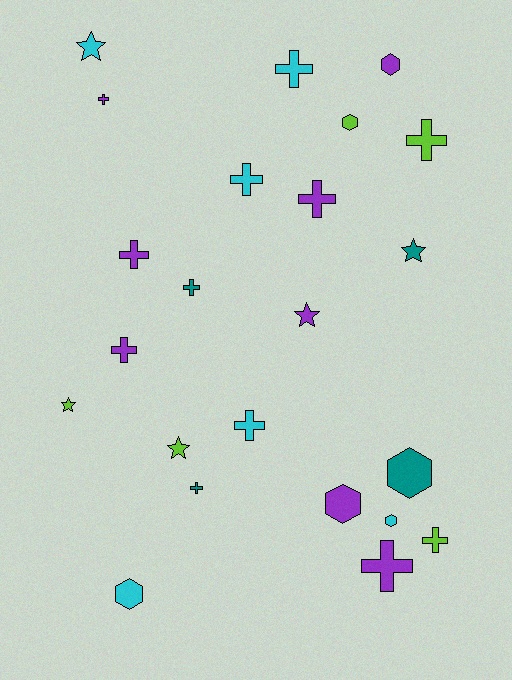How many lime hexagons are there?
There is 1 lime hexagon.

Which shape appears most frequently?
Cross, with 12 objects.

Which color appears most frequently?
Purple, with 8 objects.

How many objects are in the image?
There are 23 objects.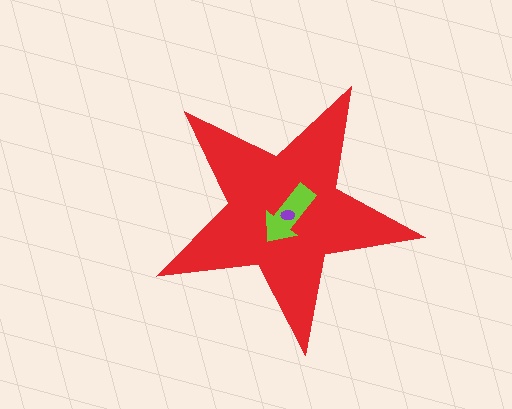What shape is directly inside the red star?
The lime arrow.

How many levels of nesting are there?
3.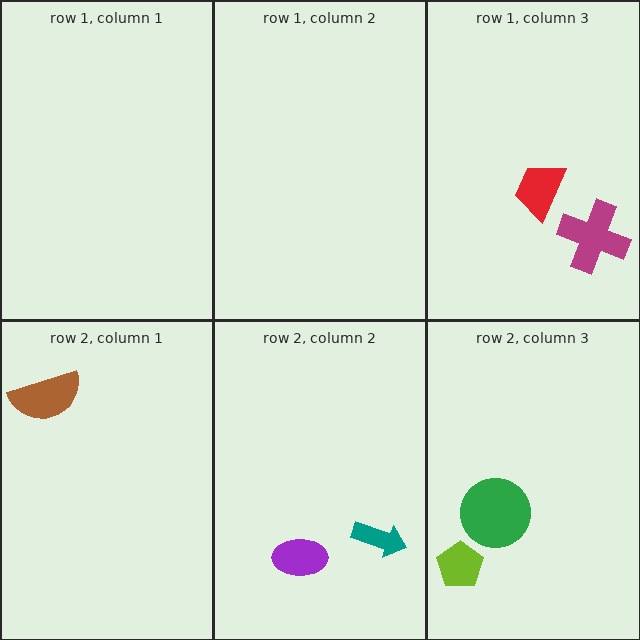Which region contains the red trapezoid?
The row 1, column 3 region.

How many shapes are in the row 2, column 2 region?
2.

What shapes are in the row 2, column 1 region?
The brown semicircle.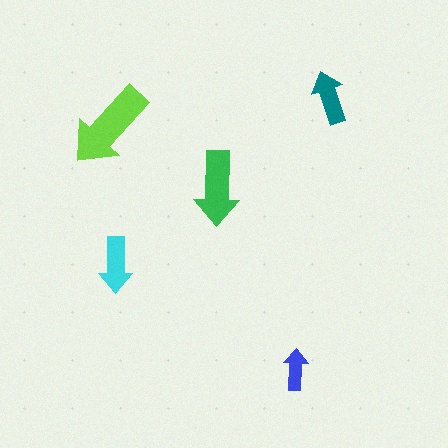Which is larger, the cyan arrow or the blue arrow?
The cyan one.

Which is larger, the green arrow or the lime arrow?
The lime one.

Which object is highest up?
The teal arrow is topmost.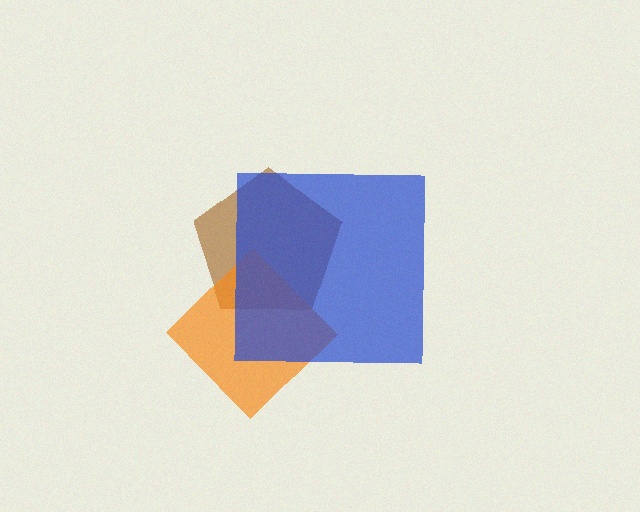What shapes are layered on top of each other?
The layered shapes are: a brown pentagon, an orange diamond, a blue square.